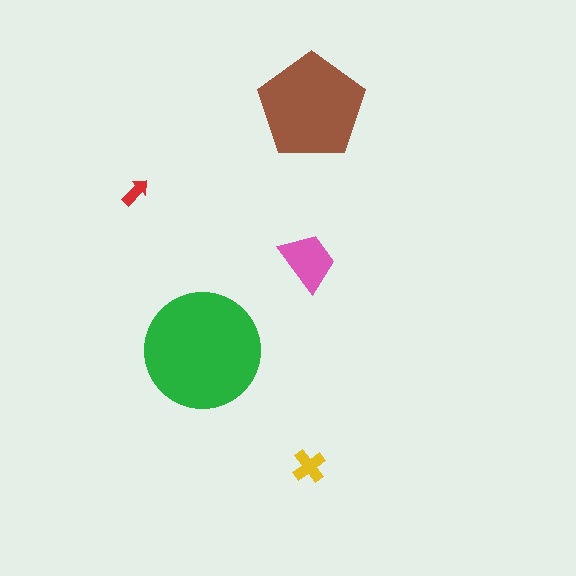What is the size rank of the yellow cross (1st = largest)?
4th.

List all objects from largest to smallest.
The green circle, the brown pentagon, the pink trapezoid, the yellow cross, the red arrow.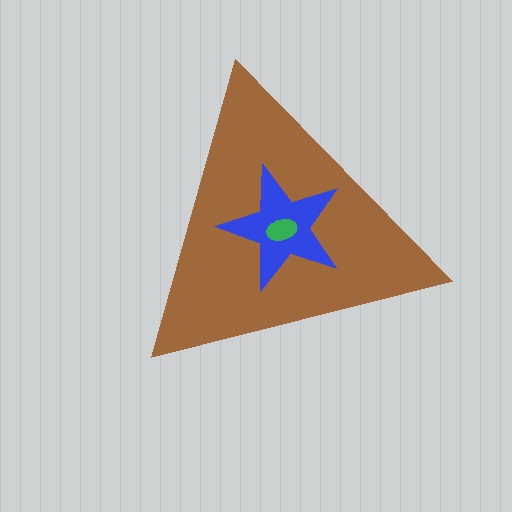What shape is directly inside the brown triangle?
The blue star.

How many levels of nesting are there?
3.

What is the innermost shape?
The green ellipse.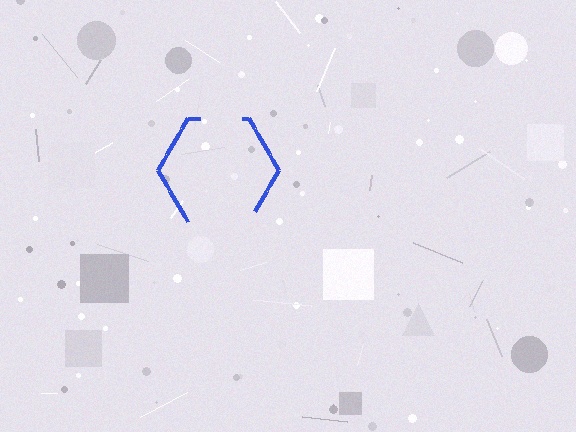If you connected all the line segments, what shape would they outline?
They would outline a hexagon.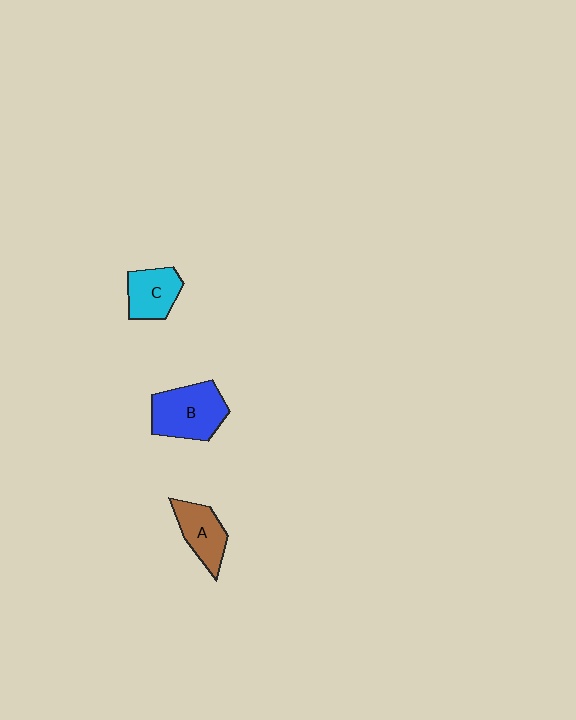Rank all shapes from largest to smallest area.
From largest to smallest: B (blue), A (brown), C (cyan).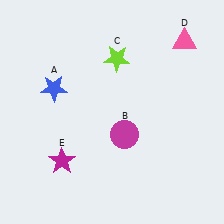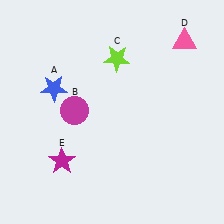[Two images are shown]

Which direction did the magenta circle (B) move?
The magenta circle (B) moved left.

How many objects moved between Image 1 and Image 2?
1 object moved between the two images.